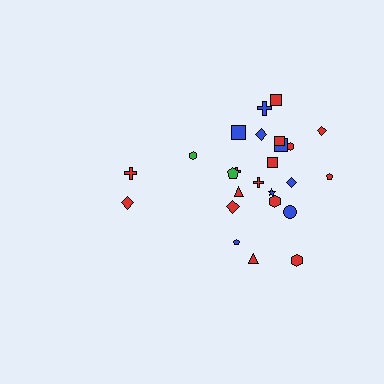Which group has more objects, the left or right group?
The right group.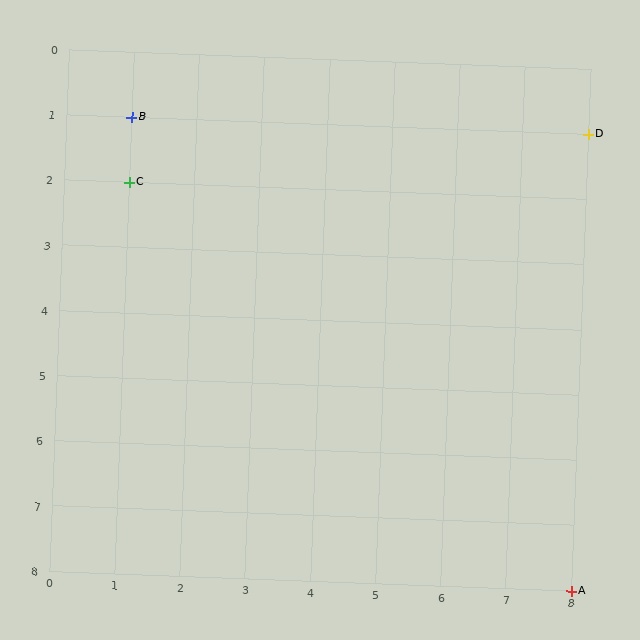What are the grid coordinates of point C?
Point C is at grid coordinates (1, 2).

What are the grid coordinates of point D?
Point D is at grid coordinates (8, 1).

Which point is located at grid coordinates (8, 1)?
Point D is at (8, 1).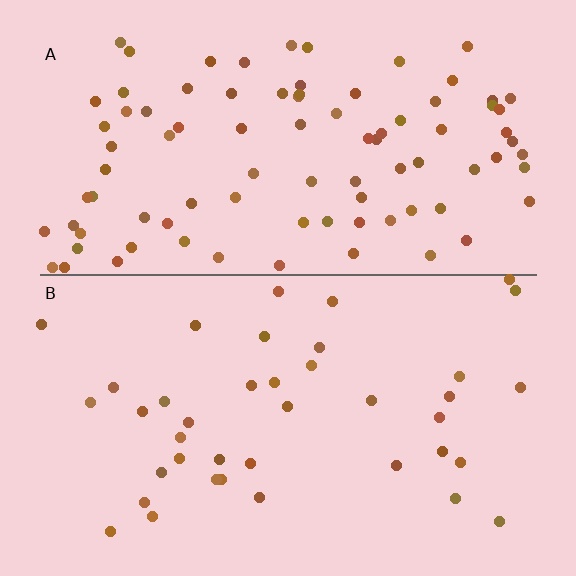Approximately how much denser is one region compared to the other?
Approximately 2.3× — region A over region B.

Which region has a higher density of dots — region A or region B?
A (the top).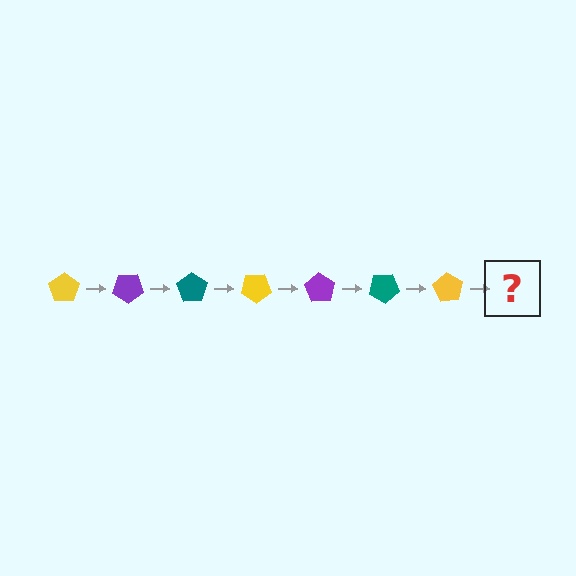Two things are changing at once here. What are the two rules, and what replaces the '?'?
The two rules are that it rotates 35 degrees each step and the color cycles through yellow, purple, and teal. The '?' should be a purple pentagon, rotated 245 degrees from the start.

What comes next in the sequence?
The next element should be a purple pentagon, rotated 245 degrees from the start.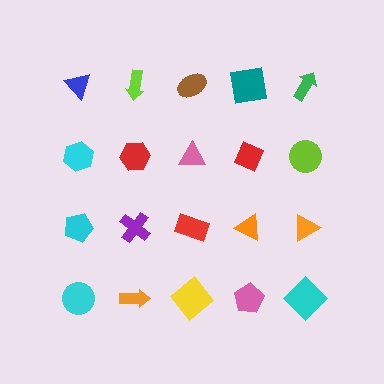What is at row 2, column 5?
A lime circle.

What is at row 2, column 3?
A pink triangle.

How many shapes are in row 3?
5 shapes.